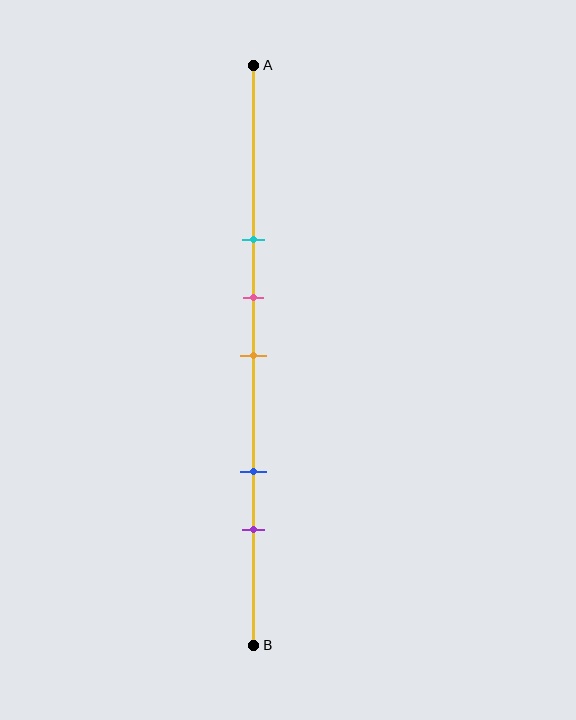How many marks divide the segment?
There are 5 marks dividing the segment.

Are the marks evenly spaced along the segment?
No, the marks are not evenly spaced.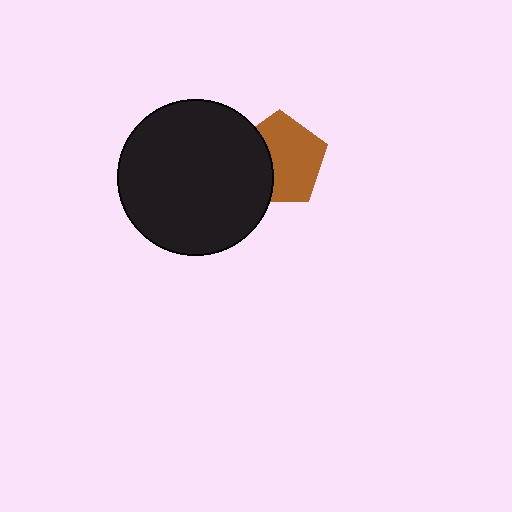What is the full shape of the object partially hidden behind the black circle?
The partially hidden object is a brown pentagon.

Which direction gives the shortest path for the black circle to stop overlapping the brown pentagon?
Moving left gives the shortest separation.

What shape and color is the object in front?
The object in front is a black circle.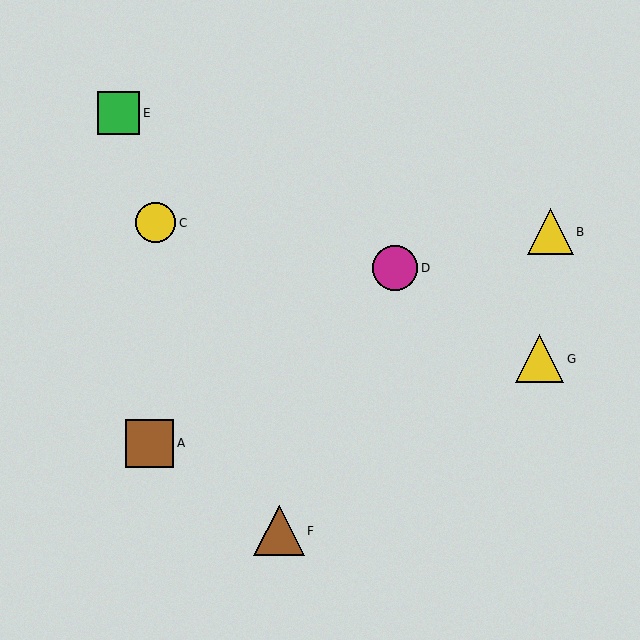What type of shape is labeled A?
Shape A is a brown square.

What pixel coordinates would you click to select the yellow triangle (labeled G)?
Click at (540, 359) to select the yellow triangle G.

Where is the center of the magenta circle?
The center of the magenta circle is at (395, 268).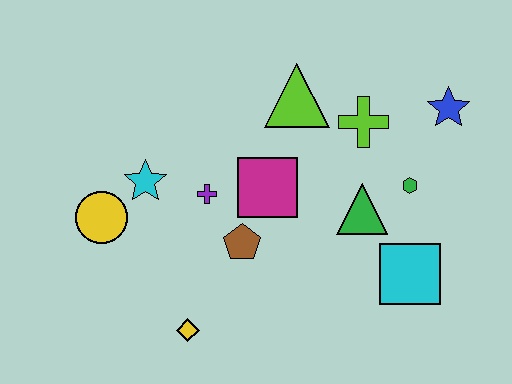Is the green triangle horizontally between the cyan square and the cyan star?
Yes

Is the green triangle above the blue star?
No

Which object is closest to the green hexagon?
The green triangle is closest to the green hexagon.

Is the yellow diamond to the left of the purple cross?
Yes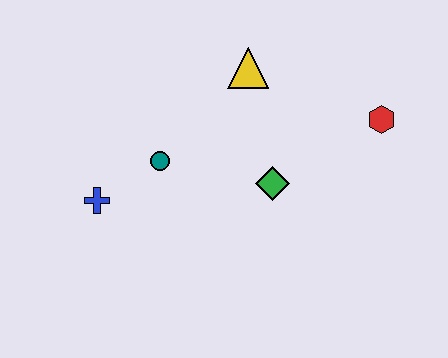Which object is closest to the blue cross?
The teal circle is closest to the blue cross.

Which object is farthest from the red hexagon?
The blue cross is farthest from the red hexagon.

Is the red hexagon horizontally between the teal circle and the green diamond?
No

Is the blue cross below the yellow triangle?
Yes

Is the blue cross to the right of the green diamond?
No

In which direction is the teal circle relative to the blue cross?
The teal circle is to the right of the blue cross.